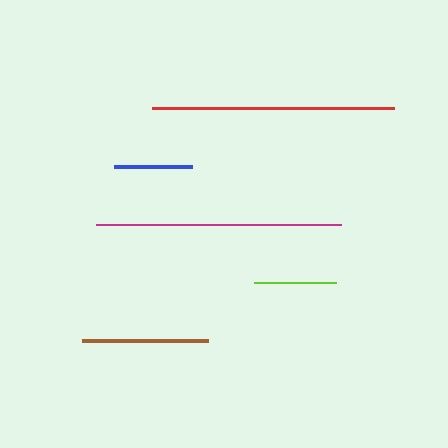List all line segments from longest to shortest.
From longest to shortest: magenta, red, brown, lime, blue.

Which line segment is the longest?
The magenta line is the longest at approximately 245 pixels.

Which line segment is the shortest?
The blue line is the shortest at approximately 79 pixels.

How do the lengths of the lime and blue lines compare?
The lime and blue lines are approximately the same length.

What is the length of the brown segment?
The brown segment is approximately 126 pixels long.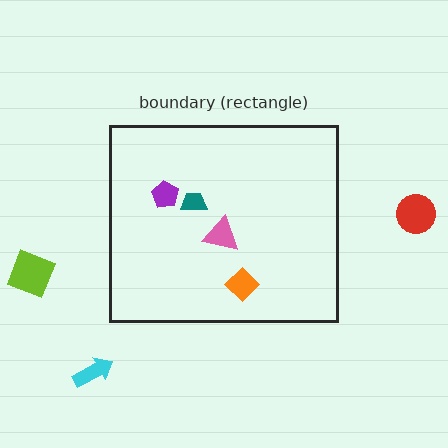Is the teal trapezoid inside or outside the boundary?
Inside.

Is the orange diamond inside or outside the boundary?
Inside.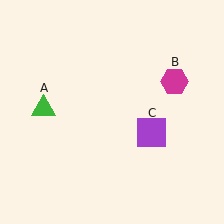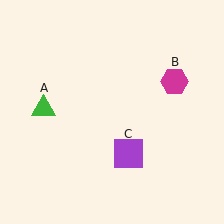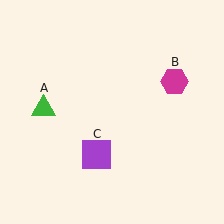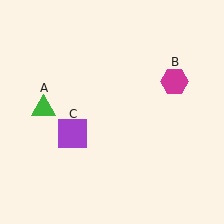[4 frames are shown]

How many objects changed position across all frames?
1 object changed position: purple square (object C).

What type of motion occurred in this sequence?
The purple square (object C) rotated clockwise around the center of the scene.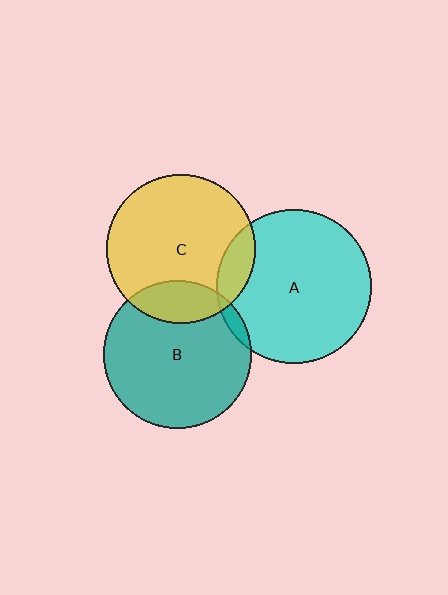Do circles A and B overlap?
Yes.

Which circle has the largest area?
Circle A (cyan).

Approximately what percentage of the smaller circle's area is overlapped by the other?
Approximately 5%.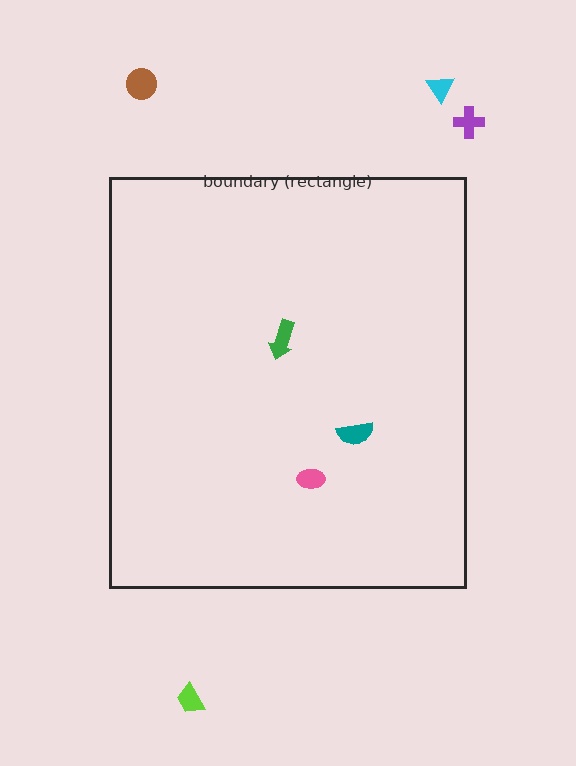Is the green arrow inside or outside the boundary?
Inside.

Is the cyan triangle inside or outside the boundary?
Outside.